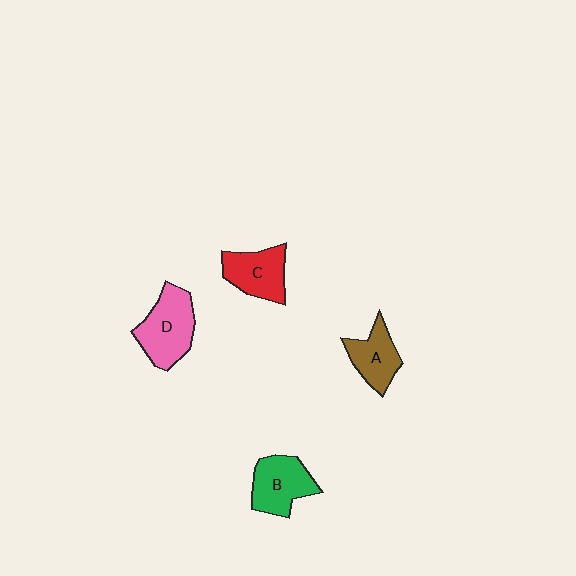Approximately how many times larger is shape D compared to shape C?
Approximately 1.2 times.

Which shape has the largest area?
Shape D (pink).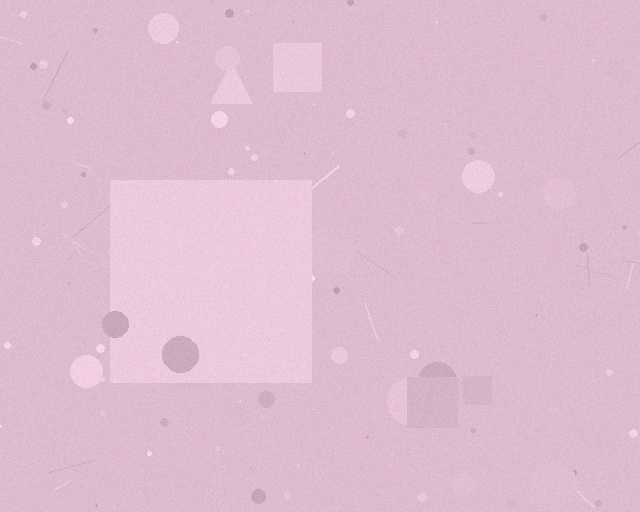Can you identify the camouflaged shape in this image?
The camouflaged shape is a square.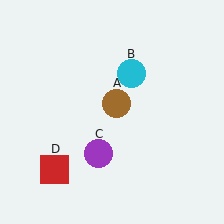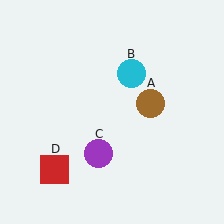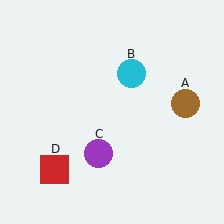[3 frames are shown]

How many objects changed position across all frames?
1 object changed position: brown circle (object A).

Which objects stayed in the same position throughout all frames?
Cyan circle (object B) and purple circle (object C) and red square (object D) remained stationary.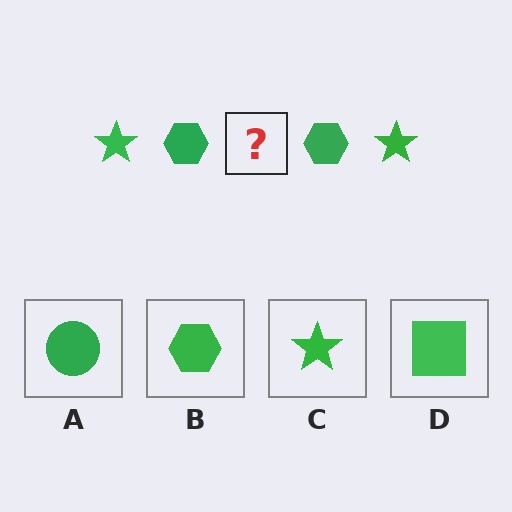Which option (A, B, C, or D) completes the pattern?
C.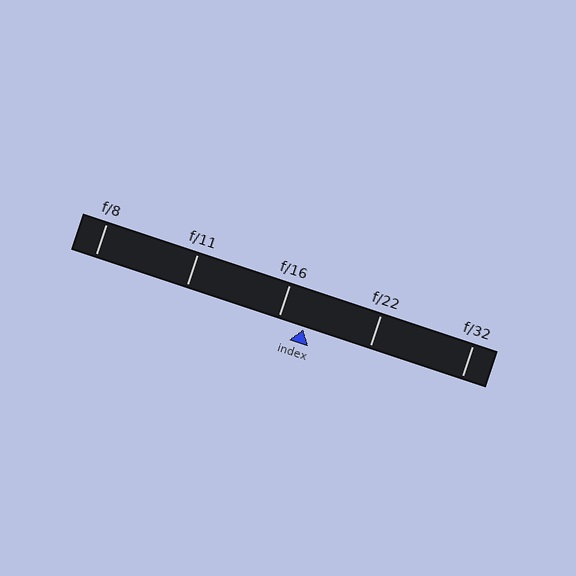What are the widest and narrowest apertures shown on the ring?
The widest aperture shown is f/8 and the narrowest is f/32.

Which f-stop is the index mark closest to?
The index mark is closest to f/16.